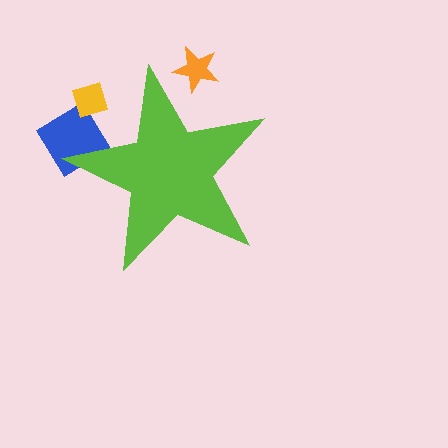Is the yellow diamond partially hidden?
Yes, the yellow diamond is partially hidden behind the lime star.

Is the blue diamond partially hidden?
Yes, the blue diamond is partially hidden behind the lime star.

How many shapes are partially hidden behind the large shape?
3 shapes are partially hidden.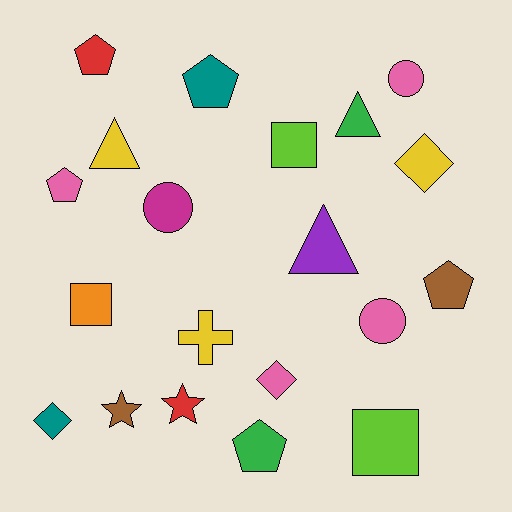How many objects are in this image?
There are 20 objects.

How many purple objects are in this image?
There is 1 purple object.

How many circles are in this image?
There are 3 circles.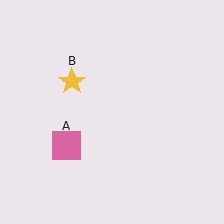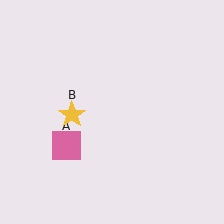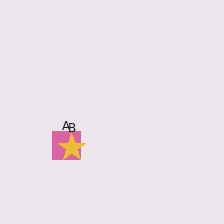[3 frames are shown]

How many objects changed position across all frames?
1 object changed position: yellow star (object B).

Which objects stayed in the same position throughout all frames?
Pink square (object A) remained stationary.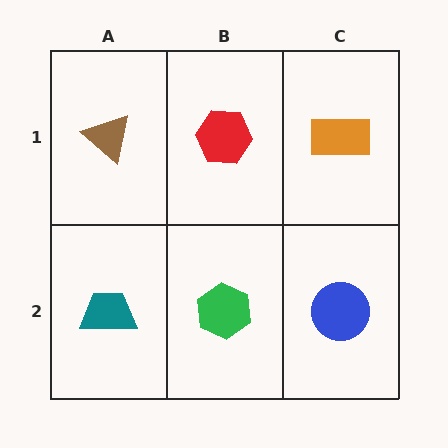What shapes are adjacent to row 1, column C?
A blue circle (row 2, column C), a red hexagon (row 1, column B).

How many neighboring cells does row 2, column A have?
2.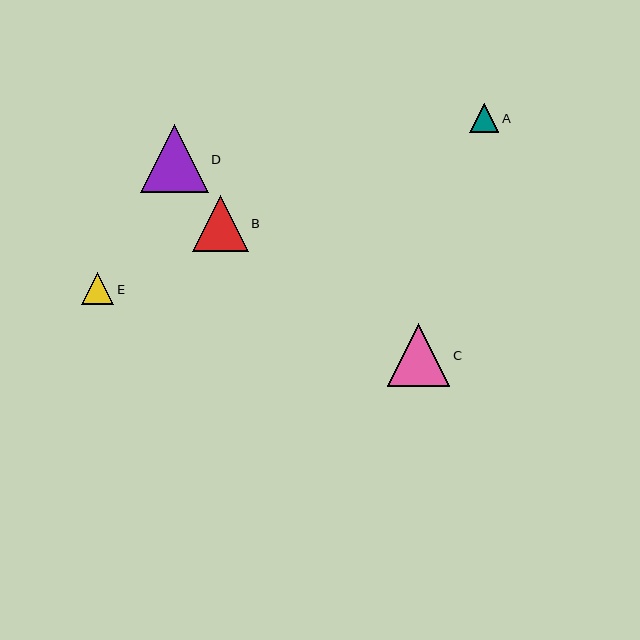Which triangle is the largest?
Triangle D is the largest with a size of approximately 68 pixels.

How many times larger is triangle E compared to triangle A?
Triangle E is approximately 1.1 times the size of triangle A.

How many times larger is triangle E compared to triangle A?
Triangle E is approximately 1.1 times the size of triangle A.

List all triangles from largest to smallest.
From largest to smallest: D, C, B, E, A.